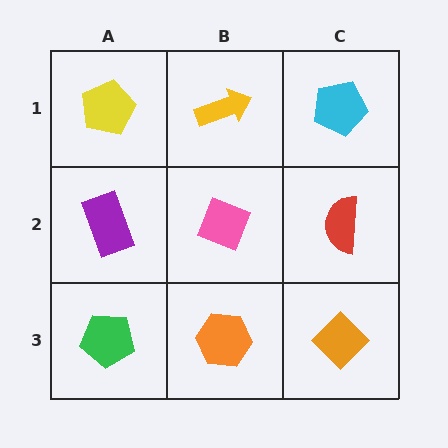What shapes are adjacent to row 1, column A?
A purple rectangle (row 2, column A), a yellow arrow (row 1, column B).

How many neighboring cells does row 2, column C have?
3.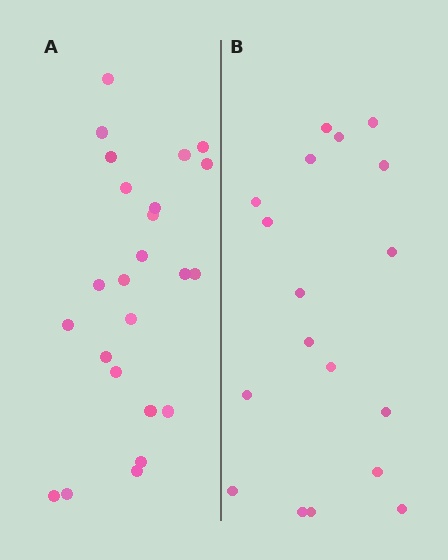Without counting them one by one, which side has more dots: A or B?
Region A (the left region) has more dots.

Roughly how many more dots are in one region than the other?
Region A has about 6 more dots than region B.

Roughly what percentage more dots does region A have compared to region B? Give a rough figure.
About 35% more.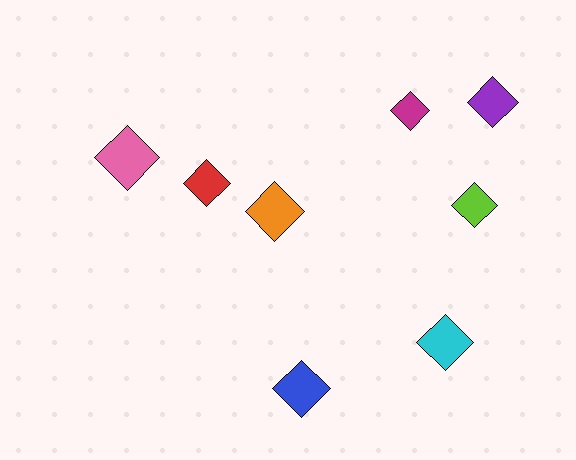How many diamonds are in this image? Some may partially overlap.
There are 8 diamonds.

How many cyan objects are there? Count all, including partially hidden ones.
There is 1 cyan object.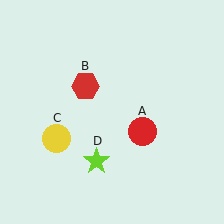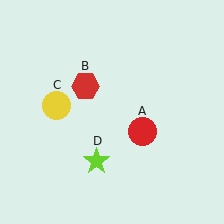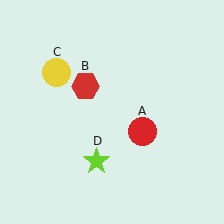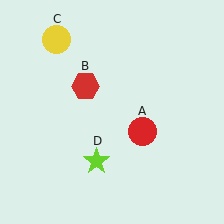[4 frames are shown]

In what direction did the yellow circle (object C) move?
The yellow circle (object C) moved up.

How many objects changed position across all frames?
1 object changed position: yellow circle (object C).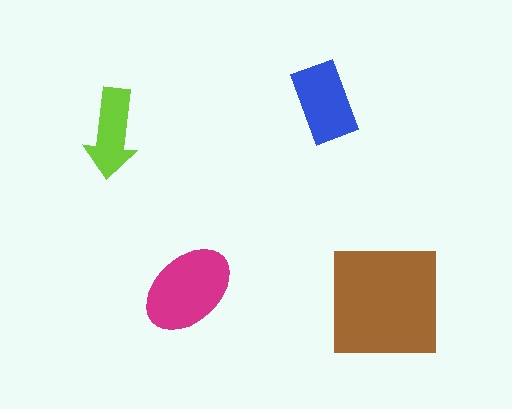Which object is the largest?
The brown square.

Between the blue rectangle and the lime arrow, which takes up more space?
The blue rectangle.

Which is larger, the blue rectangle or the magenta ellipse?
The magenta ellipse.